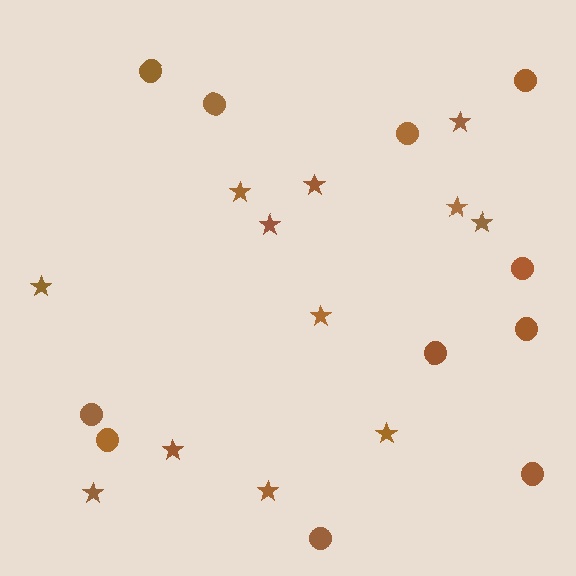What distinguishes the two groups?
There are 2 groups: one group of circles (11) and one group of stars (12).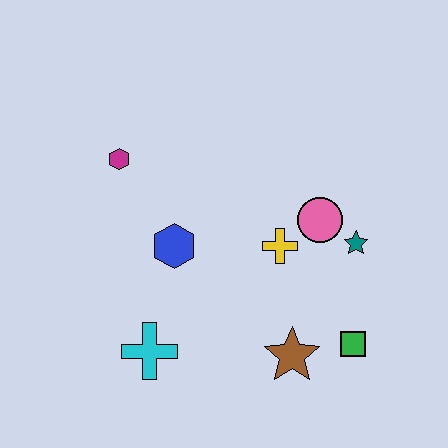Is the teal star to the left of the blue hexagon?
No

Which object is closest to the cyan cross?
The blue hexagon is closest to the cyan cross.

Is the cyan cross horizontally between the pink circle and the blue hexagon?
No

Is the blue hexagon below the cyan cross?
No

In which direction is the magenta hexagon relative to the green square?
The magenta hexagon is to the left of the green square.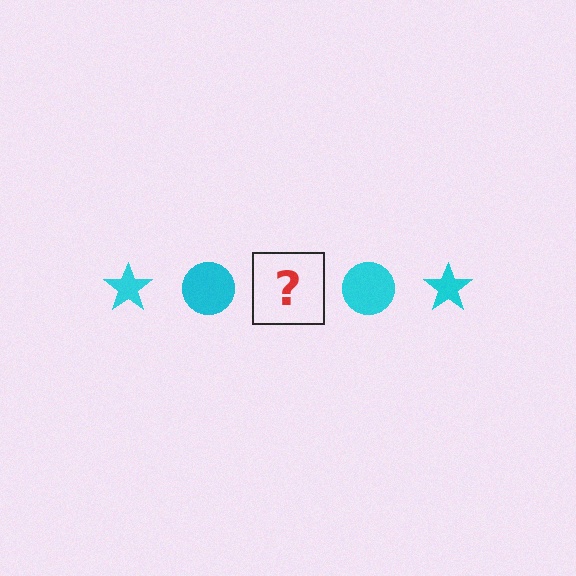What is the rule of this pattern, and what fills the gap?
The rule is that the pattern cycles through star, circle shapes in cyan. The gap should be filled with a cyan star.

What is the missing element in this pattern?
The missing element is a cyan star.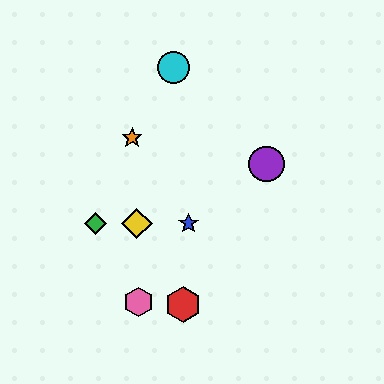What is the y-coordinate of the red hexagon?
The red hexagon is at y≈304.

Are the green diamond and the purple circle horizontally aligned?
No, the green diamond is at y≈223 and the purple circle is at y≈164.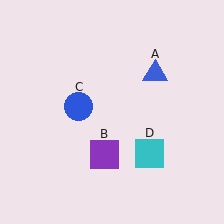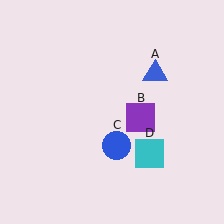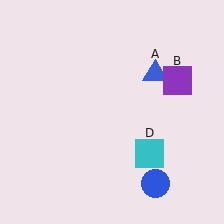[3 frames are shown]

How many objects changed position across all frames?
2 objects changed position: purple square (object B), blue circle (object C).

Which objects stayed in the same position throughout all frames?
Blue triangle (object A) and cyan square (object D) remained stationary.